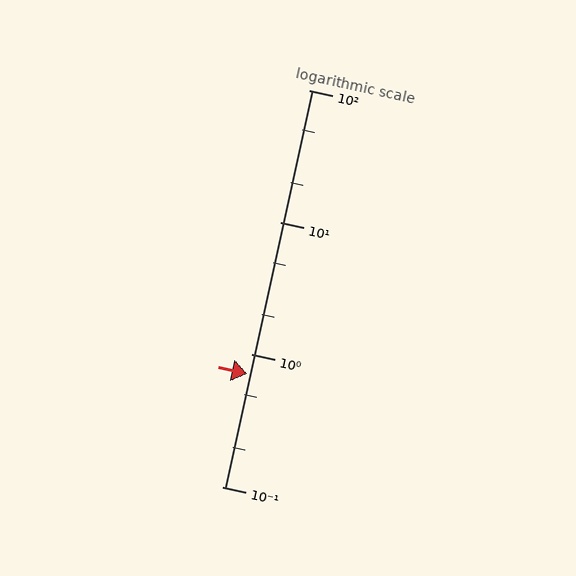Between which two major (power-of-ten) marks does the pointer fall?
The pointer is between 0.1 and 1.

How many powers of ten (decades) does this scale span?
The scale spans 3 decades, from 0.1 to 100.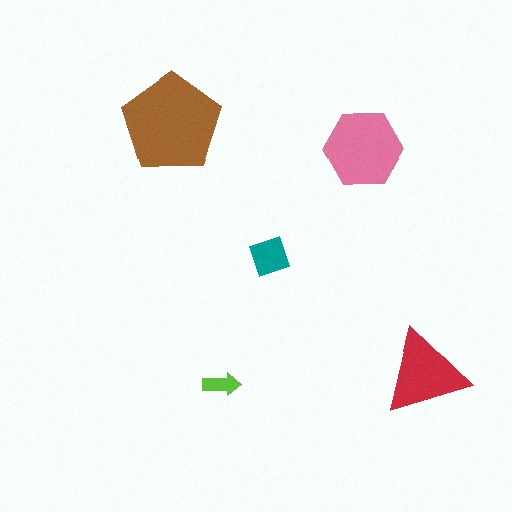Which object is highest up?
The brown pentagon is topmost.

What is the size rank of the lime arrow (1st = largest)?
5th.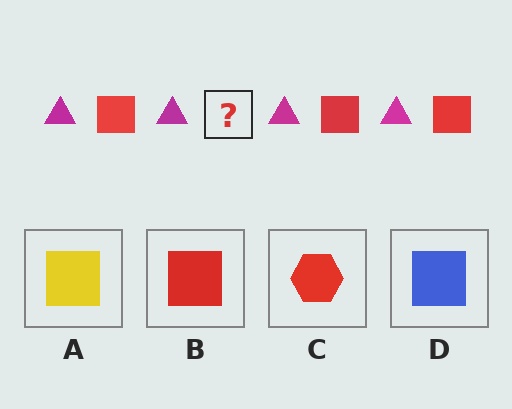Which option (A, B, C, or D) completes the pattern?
B.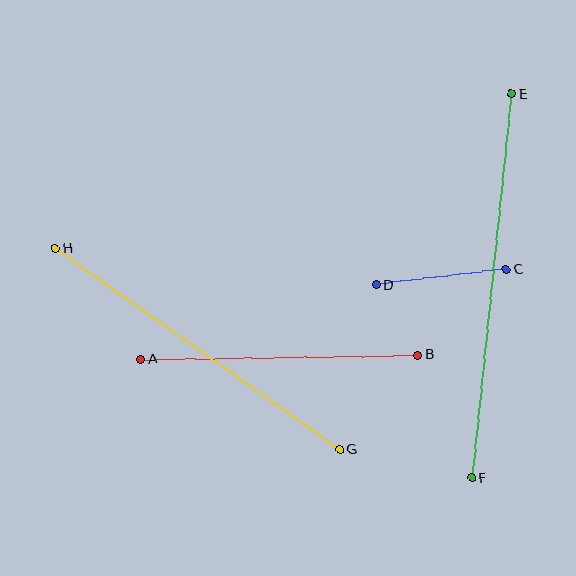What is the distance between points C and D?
The distance is approximately 131 pixels.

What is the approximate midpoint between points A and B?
The midpoint is at approximately (279, 357) pixels.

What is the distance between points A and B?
The distance is approximately 277 pixels.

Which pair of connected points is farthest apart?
Points E and F are farthest apart.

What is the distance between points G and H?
The distance is approximately 348 pixels.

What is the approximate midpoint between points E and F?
The midpoint is at approximately (491, 286) pixels.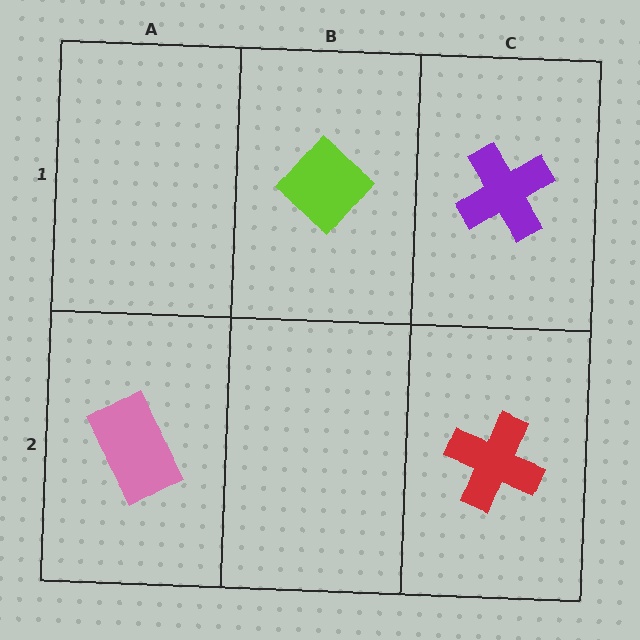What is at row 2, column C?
A red cross.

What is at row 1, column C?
A purple cross.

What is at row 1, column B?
A lime diamond.